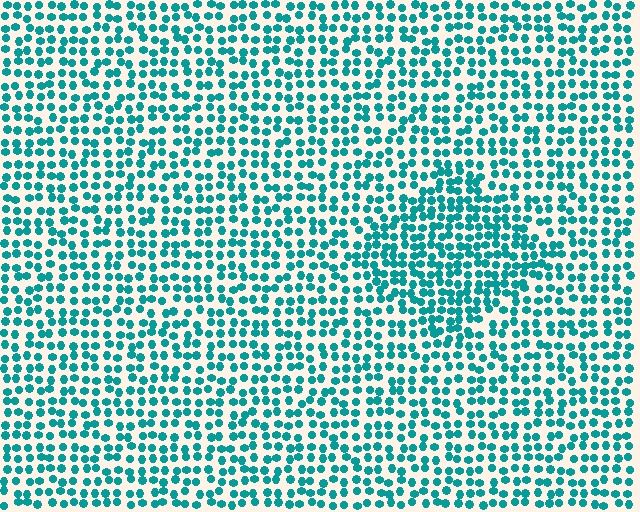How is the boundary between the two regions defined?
The boundary is defined by a change in element density (approximately 1.5x ratio). All elements are the same color, size, and shape.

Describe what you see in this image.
The image contains small teal elements arranged at two different densities. A diamond-shaped region is visible where the elements are more densely packed than the surrounding area.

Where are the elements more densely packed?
The elements are more densely packed inside the diamond boundary.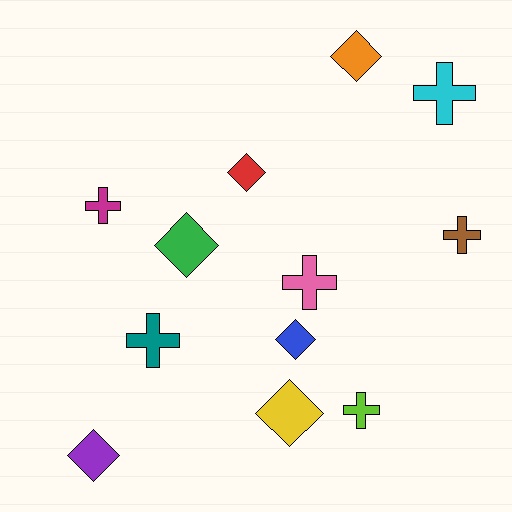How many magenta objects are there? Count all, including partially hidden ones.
There is 1 magenta object.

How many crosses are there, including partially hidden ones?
There are 6 crosses.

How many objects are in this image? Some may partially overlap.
There are 12 objects.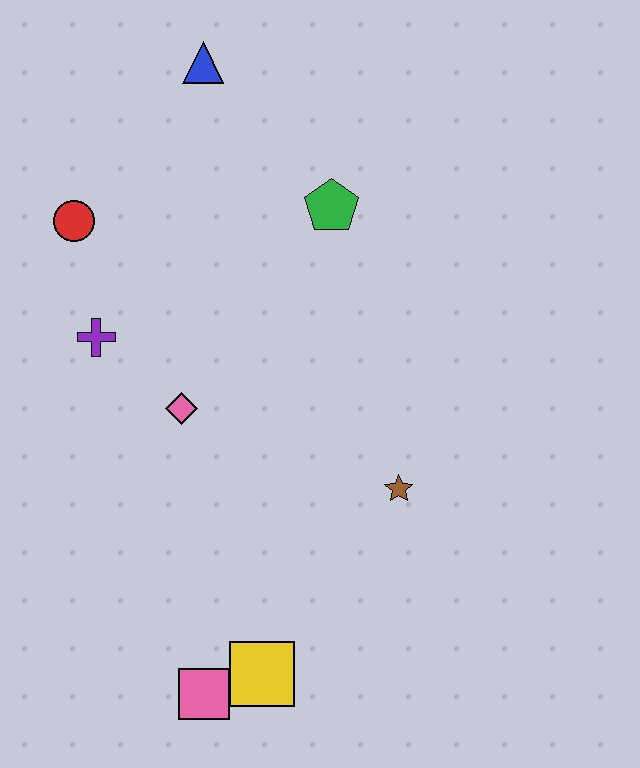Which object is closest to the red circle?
The purple cross is closest to the red circle.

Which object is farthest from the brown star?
The blue triangle is farthest from the brown star.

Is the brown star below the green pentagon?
Yes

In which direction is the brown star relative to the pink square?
The brown star is above the pink square.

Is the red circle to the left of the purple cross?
Yes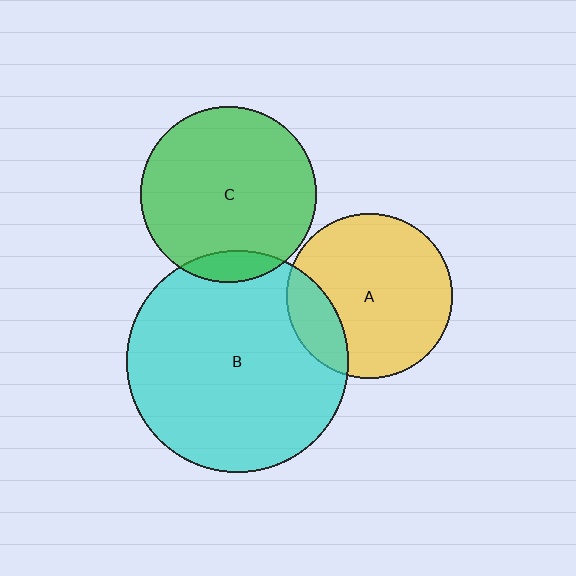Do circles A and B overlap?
Yes.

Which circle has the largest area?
Circle B (cyan).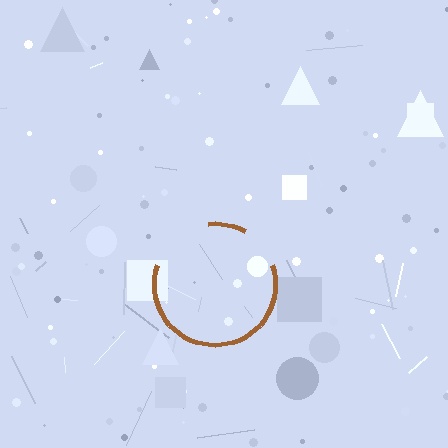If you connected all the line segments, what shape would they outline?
They would outline a circle.